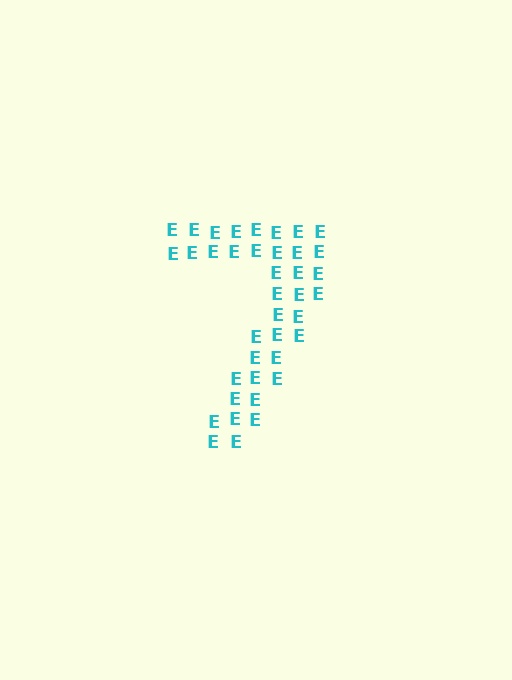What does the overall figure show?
The overall figure shows the digit 7.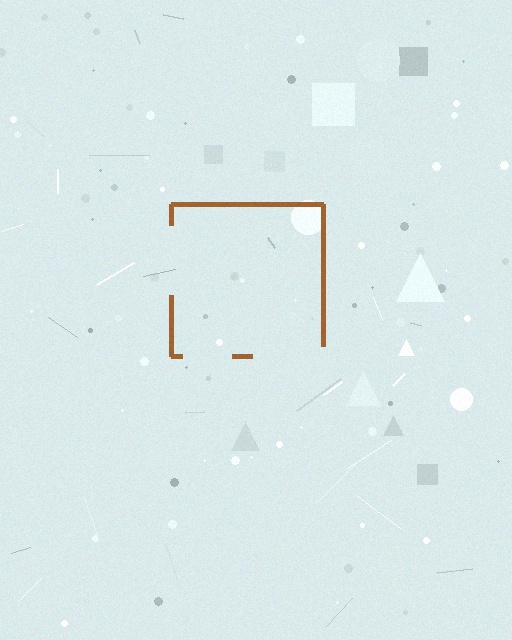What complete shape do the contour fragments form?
The contour fragments form a square.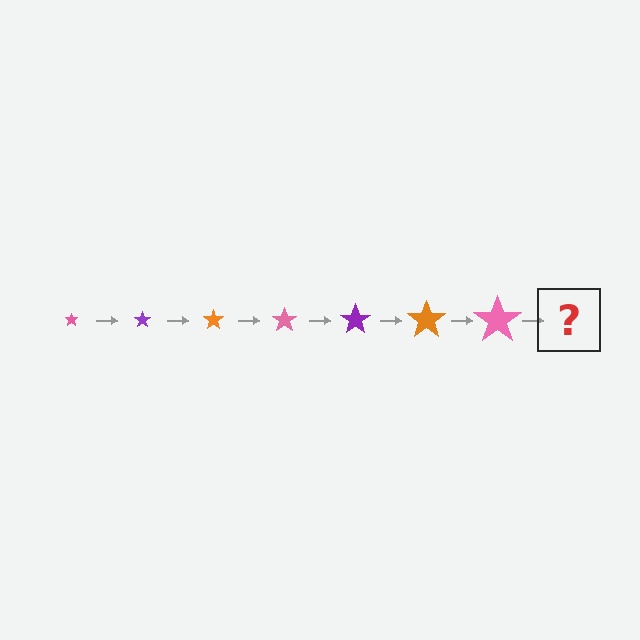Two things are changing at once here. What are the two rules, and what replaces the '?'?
The two rules are that the star grows larger each step and the color cycles through pink, purple, and orange. The '?' should be a purple star, larger than the previous one.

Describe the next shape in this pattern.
It should be a purple star, larger than the previous one.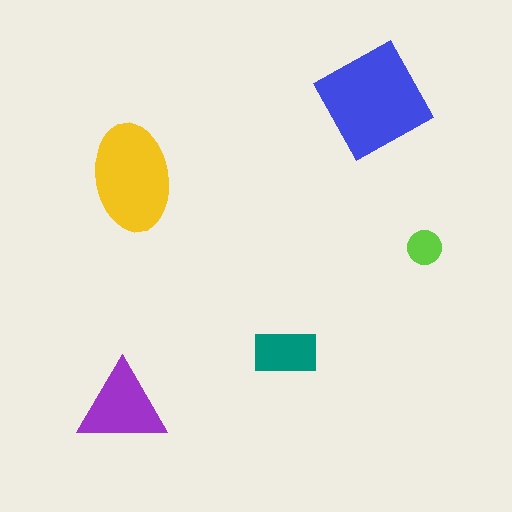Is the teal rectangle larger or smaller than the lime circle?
Larger.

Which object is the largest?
The blue square.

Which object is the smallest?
The lime circle.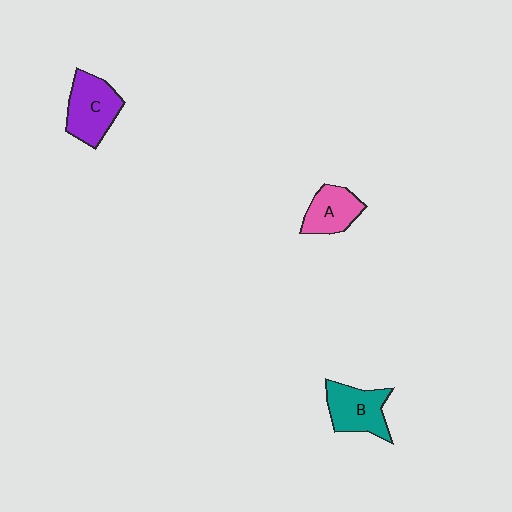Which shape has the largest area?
Shape C (purple).